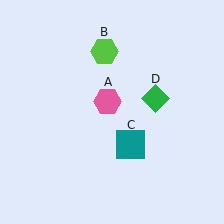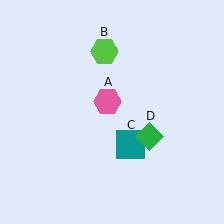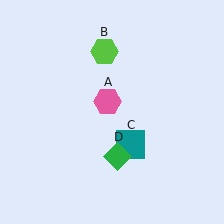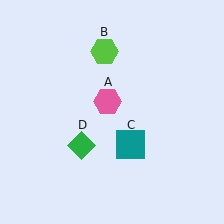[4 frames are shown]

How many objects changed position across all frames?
1 object changed position: green diamond (object D).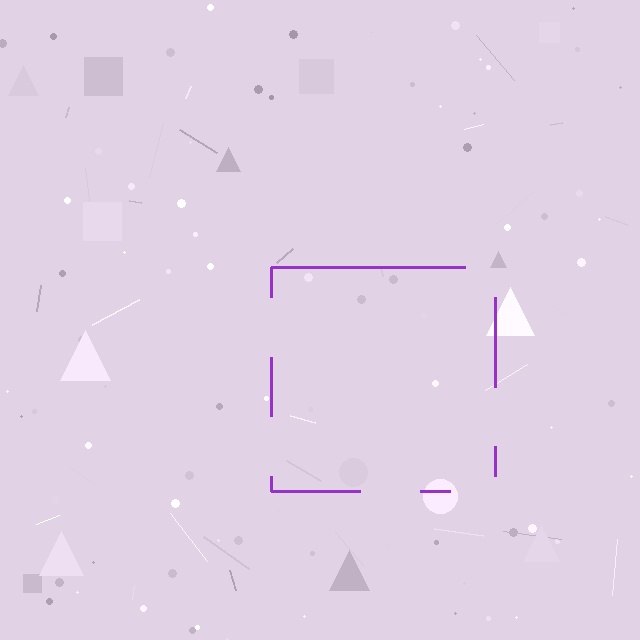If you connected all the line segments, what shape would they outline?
They would outline a square.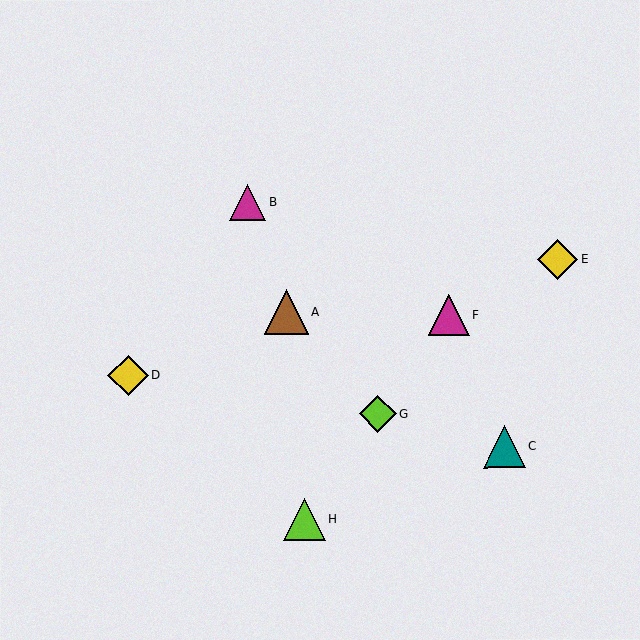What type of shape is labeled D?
Shape D is a yellow diamond.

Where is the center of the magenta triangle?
The center of the magenta triangle is at (449, 315).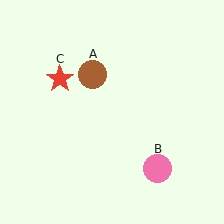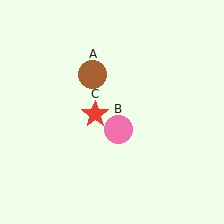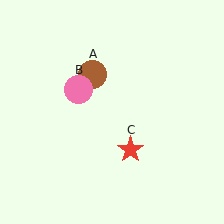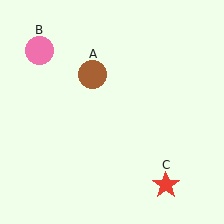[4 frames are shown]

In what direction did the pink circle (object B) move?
The pink circle (object B) moved up and to the left.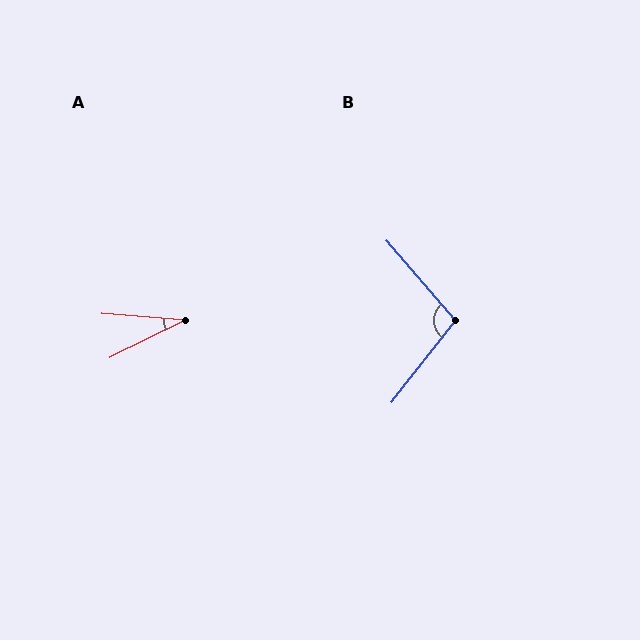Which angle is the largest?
B, at approximately 101 degrees.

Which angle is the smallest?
A, at approximately 31 degrees.